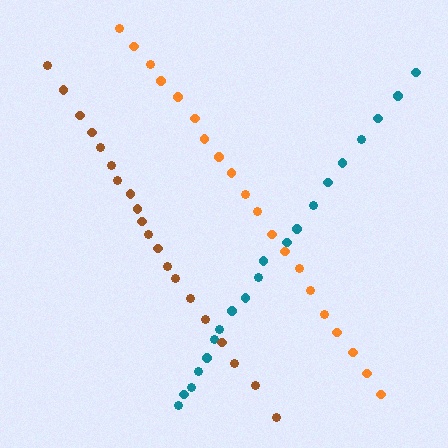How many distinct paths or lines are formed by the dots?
There are 3 distinct paths.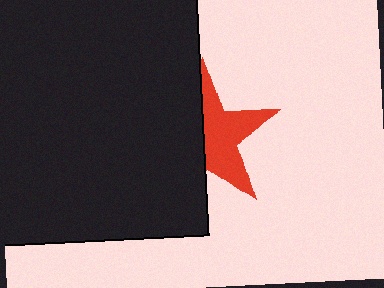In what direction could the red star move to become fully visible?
The red star could move right. That would shift it out from behind the black square entirely.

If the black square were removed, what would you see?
You would see the complete red star.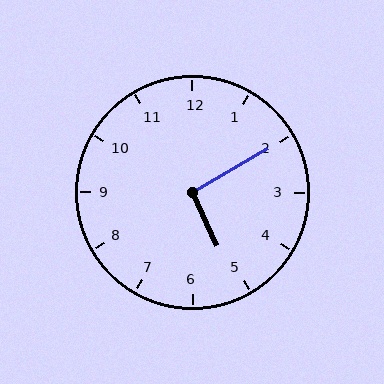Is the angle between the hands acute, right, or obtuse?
It is right.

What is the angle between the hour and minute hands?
Approximately 95 degrees.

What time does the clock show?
5:10.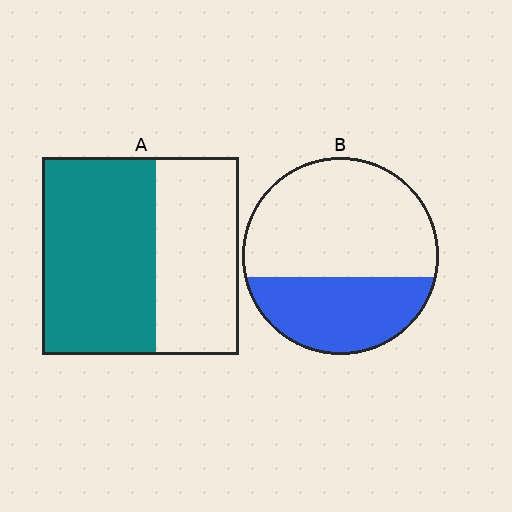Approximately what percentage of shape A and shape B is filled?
A is approximately 60% and B is approximately 35%.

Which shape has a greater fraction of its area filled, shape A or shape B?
Shape A.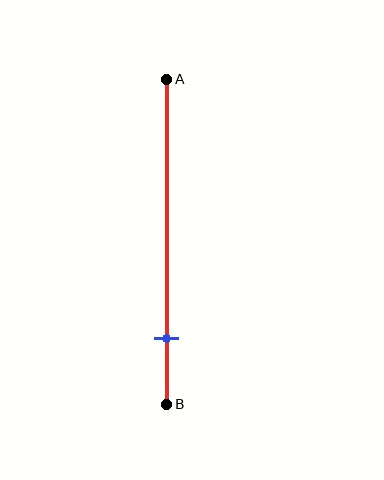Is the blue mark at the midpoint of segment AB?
No, the mark is at about 80% from A, not at the 50% midpoint.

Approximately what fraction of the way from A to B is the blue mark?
The blue mark is approximately 80% of the way from A to B.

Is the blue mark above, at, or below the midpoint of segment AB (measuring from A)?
The blue mark is below the midpoint of segment AB.